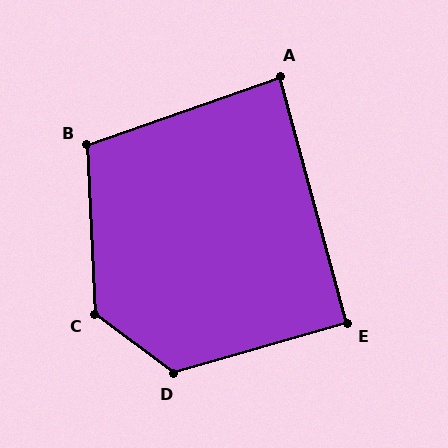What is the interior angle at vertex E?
Approximately 91 degrees (approximately right).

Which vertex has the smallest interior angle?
A, at approximately 86 degrees.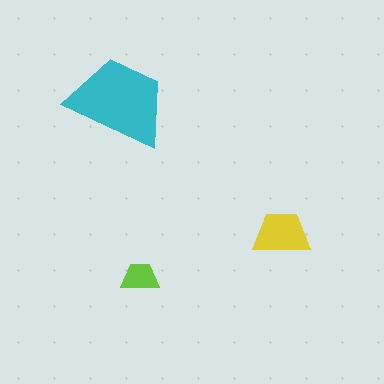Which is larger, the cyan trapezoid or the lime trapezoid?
The cyan one.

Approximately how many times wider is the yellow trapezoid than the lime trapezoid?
About 1.5 times wider.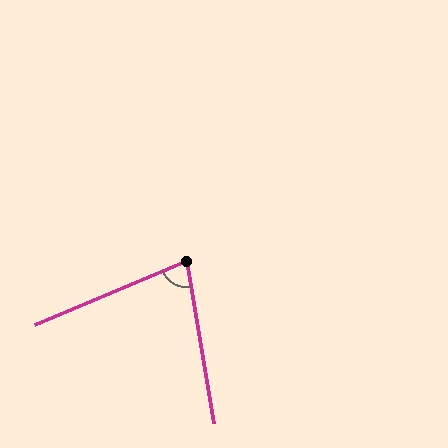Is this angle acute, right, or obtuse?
It is acute.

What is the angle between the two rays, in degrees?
Approximately 77 degrees.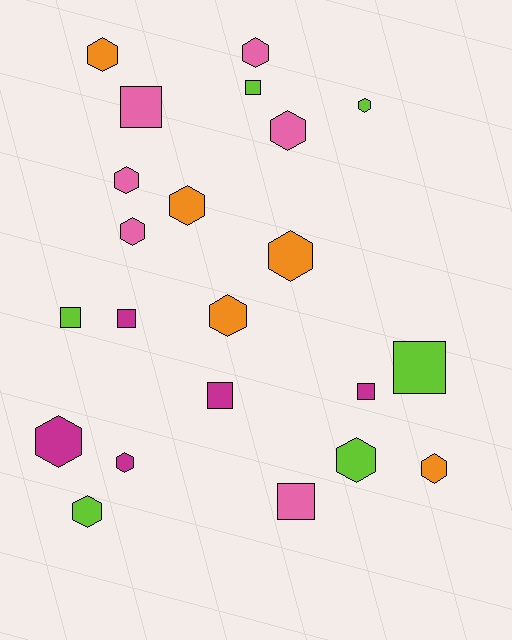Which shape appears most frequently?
Hexagon, with 14 objects.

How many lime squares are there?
There are 3 lime squares.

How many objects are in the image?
There are 22 objects.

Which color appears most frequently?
Pink, with 6 objects.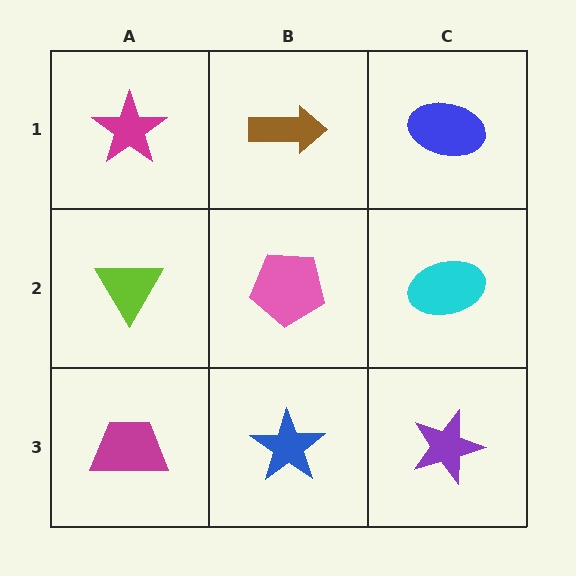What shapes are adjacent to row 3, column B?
A pink pentagon (row 2, column B), a magenta trapezoid (row 3, column A), a purple star (row 3, column C).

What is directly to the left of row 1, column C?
A brown arrow.